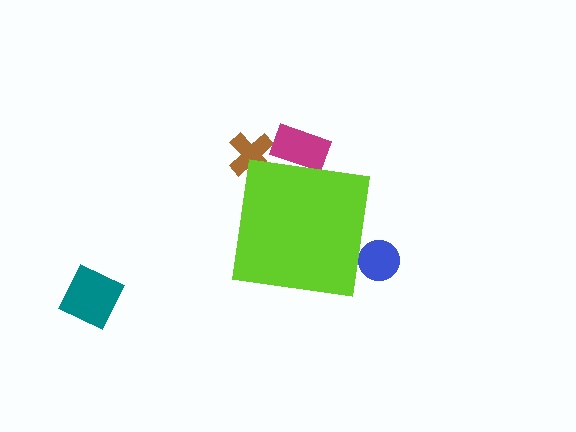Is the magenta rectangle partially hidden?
Yes, the magenta rectangle is partially hidden behind the lime square.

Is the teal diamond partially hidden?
No, the teal diamond is fully visible.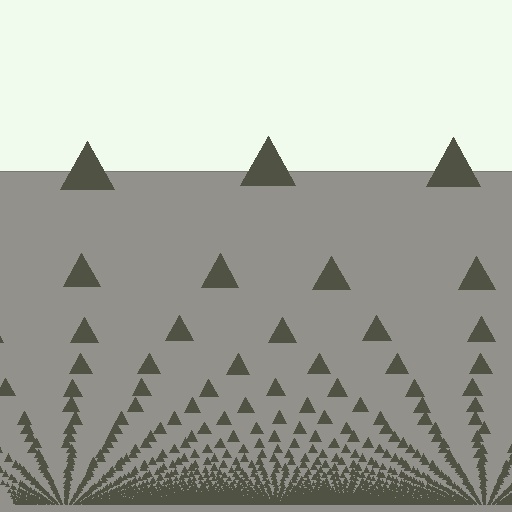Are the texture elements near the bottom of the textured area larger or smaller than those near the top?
Smaller. The gradient is inverted — elements near the bottom are smaller and denser.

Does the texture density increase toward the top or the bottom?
Density increases toward the bottom.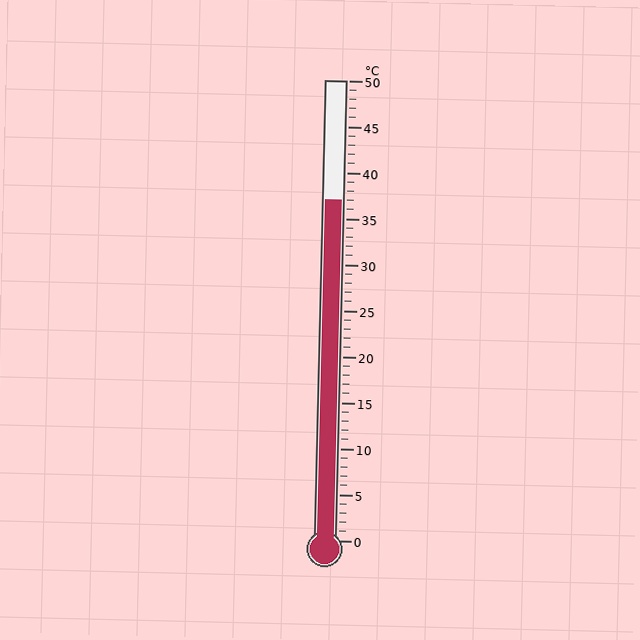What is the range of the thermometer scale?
The thermometer scale ranges from 0°C to 50°C.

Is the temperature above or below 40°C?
The temperature is below 40°C.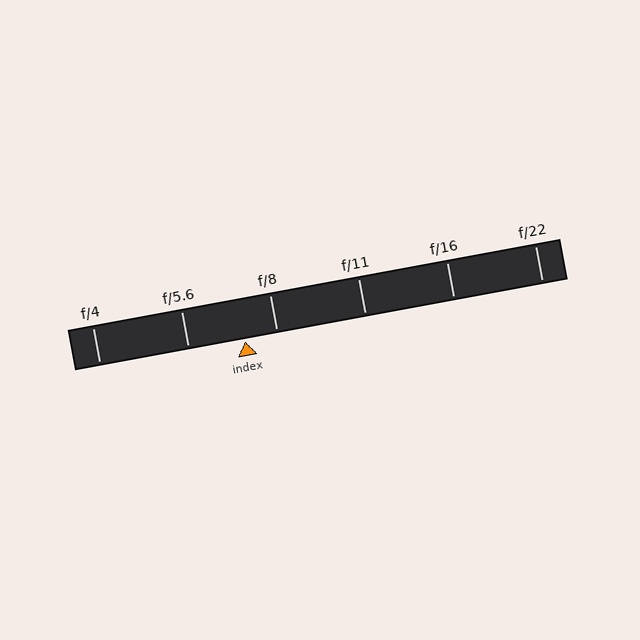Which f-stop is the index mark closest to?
The index mark is closest to f/8.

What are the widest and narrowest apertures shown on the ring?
The widest aperture shown is f/4 and the narrowest is f/22.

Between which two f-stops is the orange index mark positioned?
The index mark is between f/5.6 and f/8.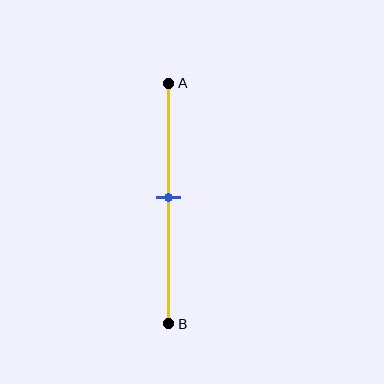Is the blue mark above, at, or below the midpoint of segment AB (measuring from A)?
The blue mark is approximately at the midpoint of segment AB.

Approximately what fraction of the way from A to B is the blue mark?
The blue mark is approximately 50% of the way from A to B.